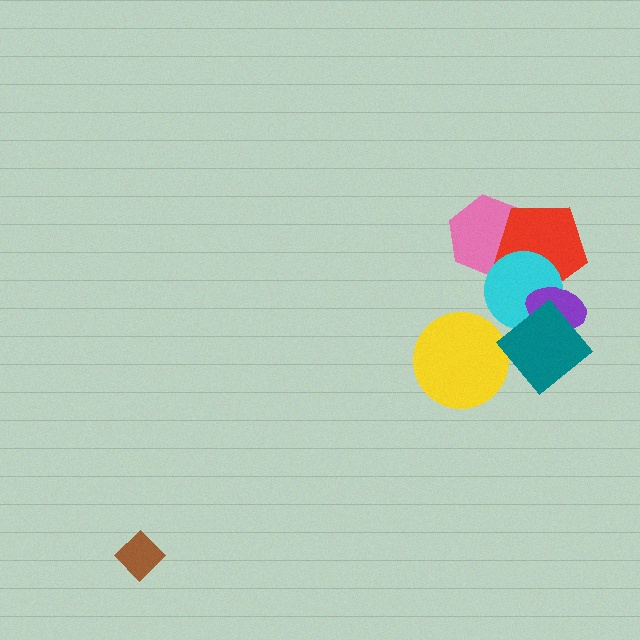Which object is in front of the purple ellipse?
The teal diamond is in front of the purple ellipse.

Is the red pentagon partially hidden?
Yes, it is partially covered by another shape.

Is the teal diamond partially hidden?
No, no other shape covers it.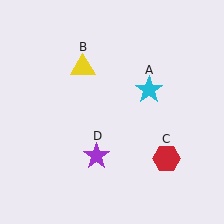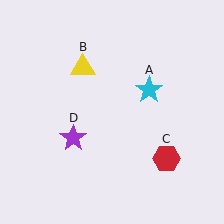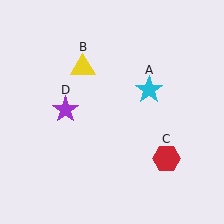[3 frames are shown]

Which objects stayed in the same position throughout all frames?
Cyan star (object A) and yellow triangle (object B) and red hexagon (object C) remained stationary.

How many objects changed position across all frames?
1 object changed position: purple star (object D).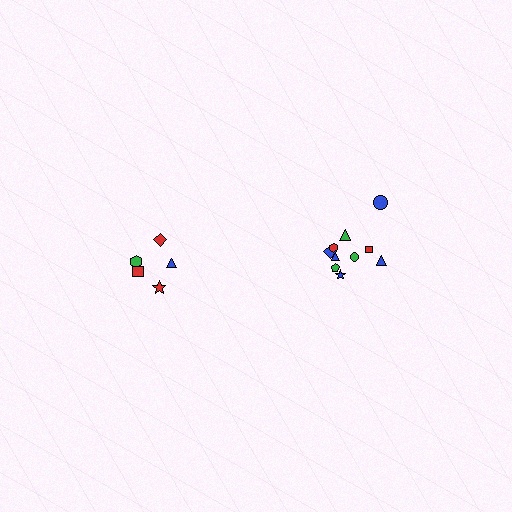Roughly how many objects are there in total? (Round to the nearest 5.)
Roughly 15 objects in total.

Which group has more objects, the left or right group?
The right group.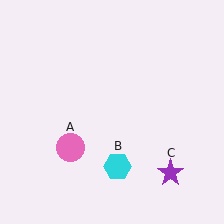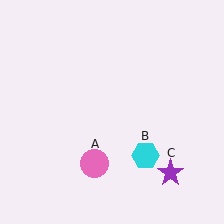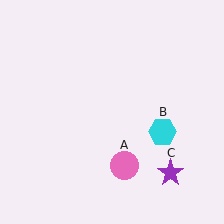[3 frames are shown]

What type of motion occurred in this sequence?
The pink circle (object A), cyan hexagon (object B) rotated counterclockwise around the center of the scene.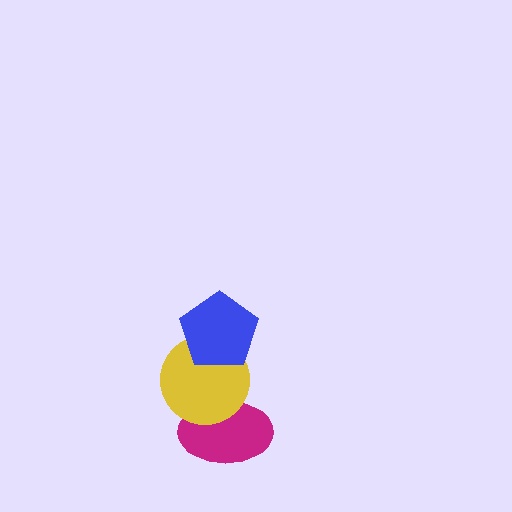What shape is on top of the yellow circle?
The blue pentagon is on top of the yellow circle.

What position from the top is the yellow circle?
The yellow circle is 2nd from the top.